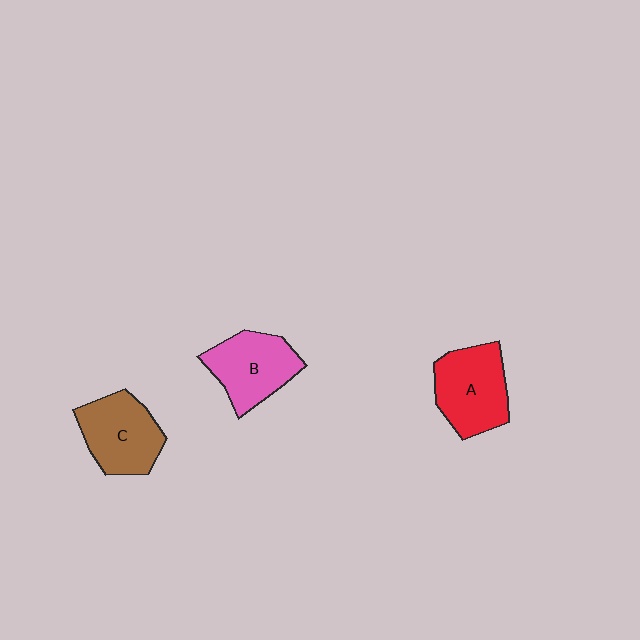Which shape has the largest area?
Shape A (red).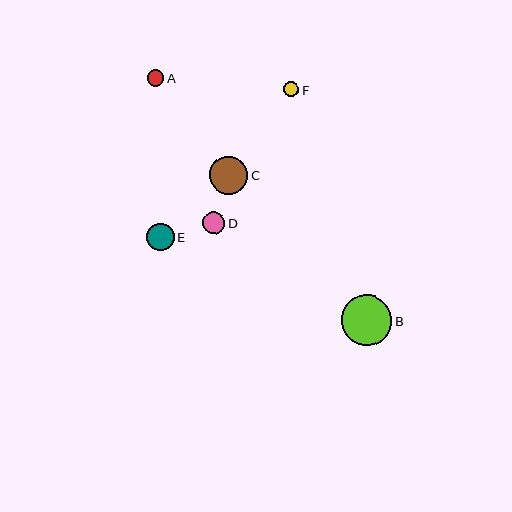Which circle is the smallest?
Circle F is the smallest with a size of approximately 15 pixels.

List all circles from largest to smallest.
From largest to smallest: B, C, E, D, A, F.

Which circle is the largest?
Circle B is the largest with a size of approximately 51 pixels.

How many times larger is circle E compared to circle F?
Circle E is approximately 1.8 times the size of circle F.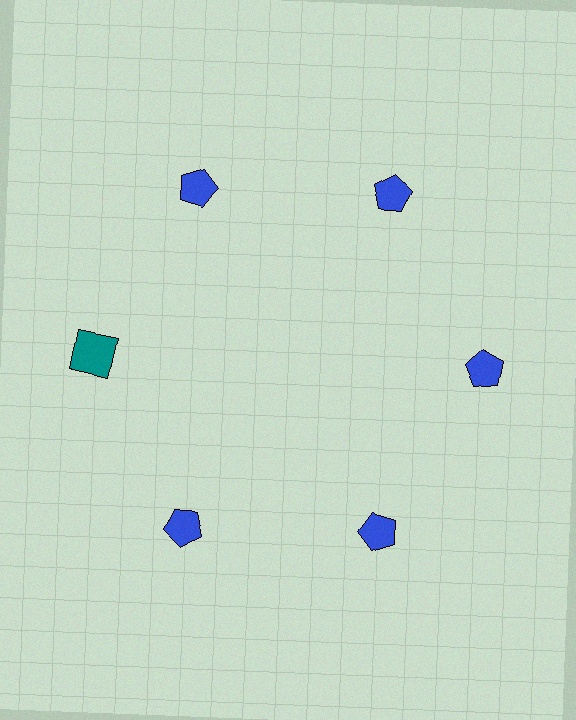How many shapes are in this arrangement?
There are 6 shapes arranged in a ring pattern.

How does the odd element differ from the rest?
It differs in both color (teal instead of blue) and shape (square instead of pentagon).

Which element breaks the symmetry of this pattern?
The teal square at roughly the 9 o'clock position breaks the symmetry. All other shapes are blue pentagons.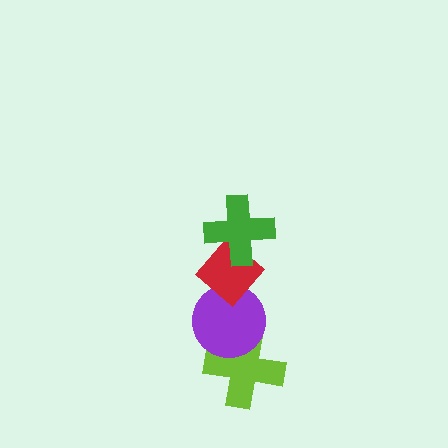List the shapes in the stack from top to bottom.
From top to bottom: the green cross, the red diamond, the purple circle, the lime cross.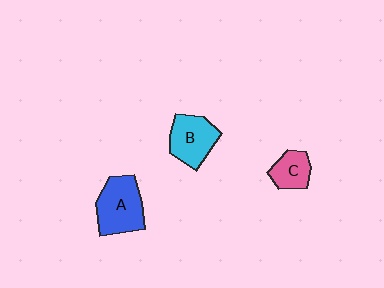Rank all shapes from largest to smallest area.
From largest to smallest: A (blue), B (cyan), C (pink).